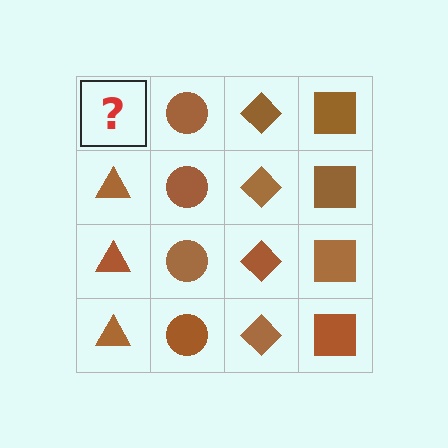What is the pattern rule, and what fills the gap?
The rule is that each column has a consistent shape. The gap should be filled with a brown triangle.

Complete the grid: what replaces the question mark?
The question mark should be replaced with a brown triangle.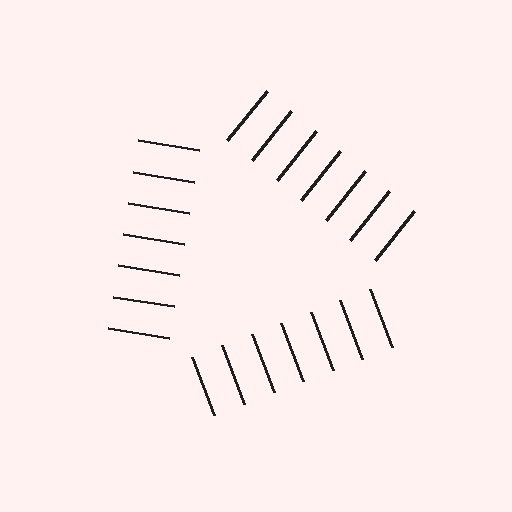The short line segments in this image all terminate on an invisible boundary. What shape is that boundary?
An illusory triangle — the line segments terminate on its edges but no continuous stroke is drawn.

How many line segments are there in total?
21 — 7 along each of the 3 edges.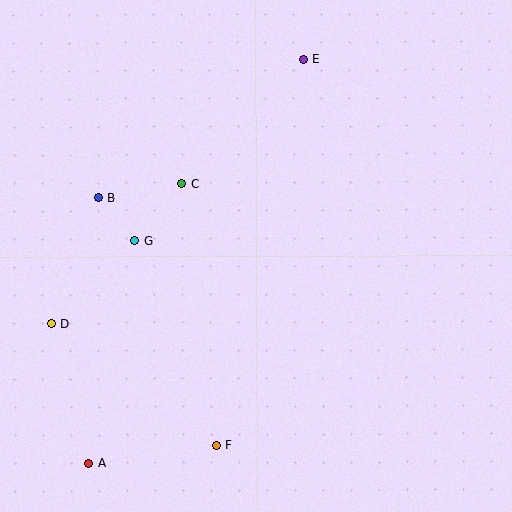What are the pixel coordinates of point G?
Point G is at (135, 241).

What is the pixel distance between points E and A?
The distance between E and A is 457 pixels.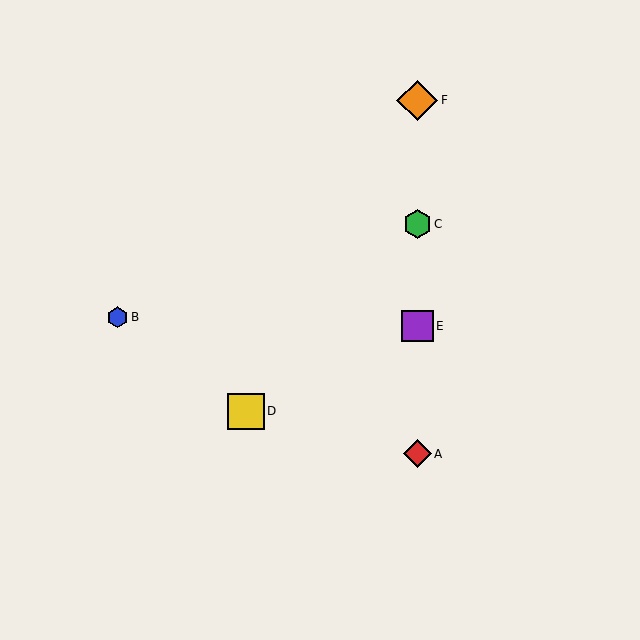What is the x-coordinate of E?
Object E is at x≈417.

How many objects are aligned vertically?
4 objects (A, C, E, F) are aligned vertically.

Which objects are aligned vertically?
Objects A, C, E, F are aligned vertically.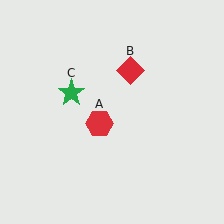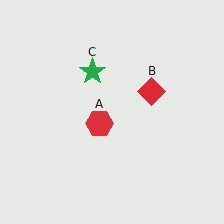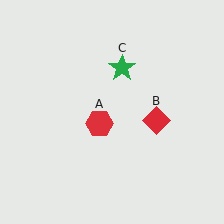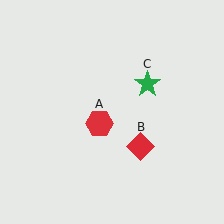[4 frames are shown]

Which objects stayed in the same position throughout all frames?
Red hexagon (object A) remained stationary.